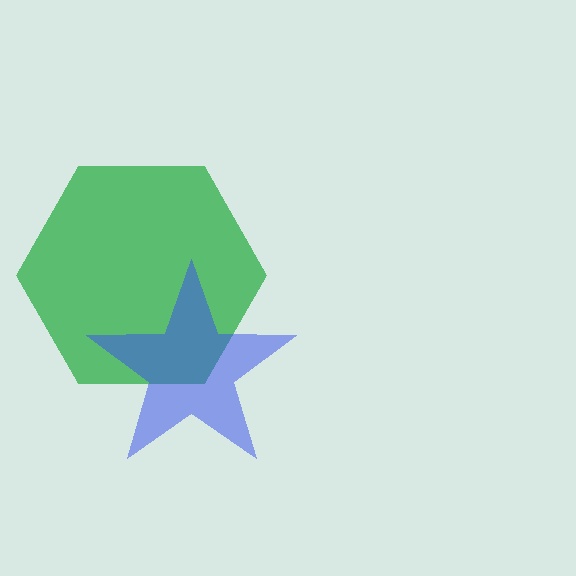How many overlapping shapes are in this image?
There are 2 overlapping shapes in the image.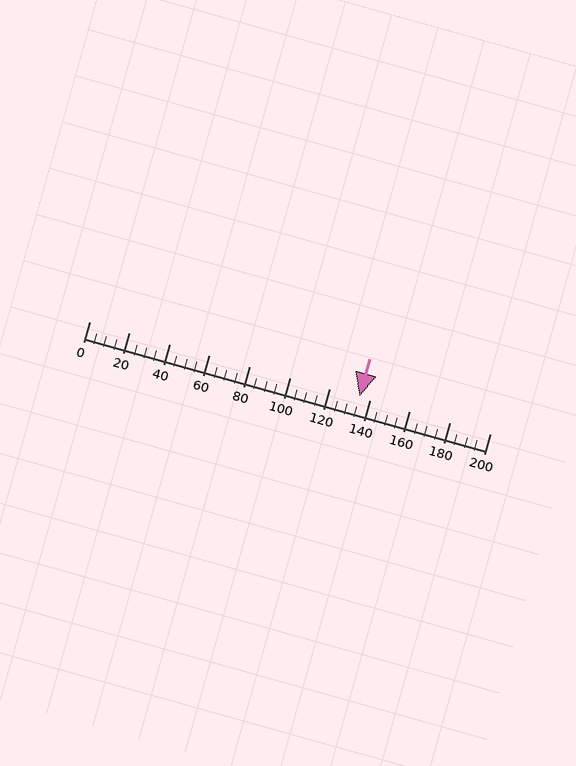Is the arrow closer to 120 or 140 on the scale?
The arrow is closer to 140.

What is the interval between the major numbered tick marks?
The major tick marks are spaced 20 units apart.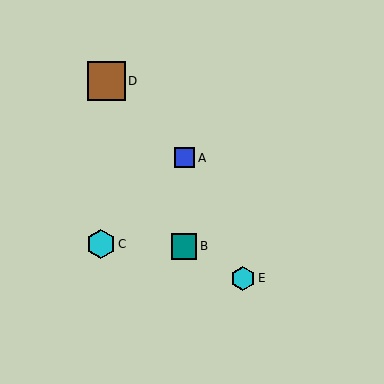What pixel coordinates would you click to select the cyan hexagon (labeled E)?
Click at (243, 278) to select the cyan hexagon E.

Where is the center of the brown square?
The center of the brown square is at (106, 81).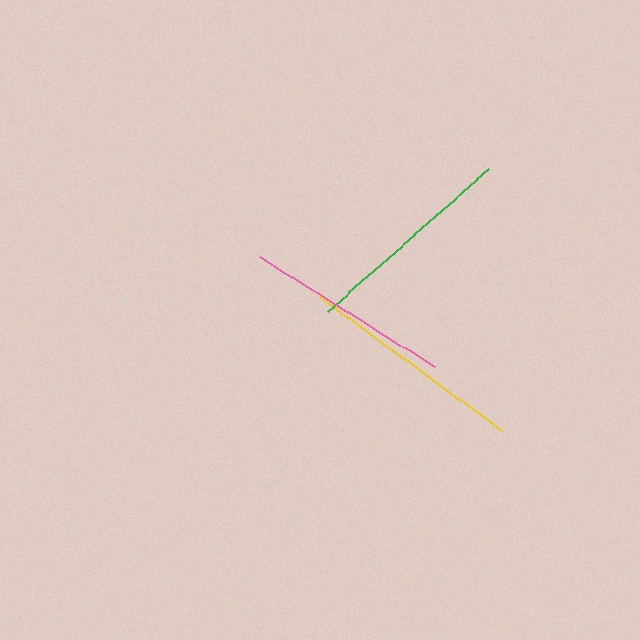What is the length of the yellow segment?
The yellow segment is approximately 227 pixels long.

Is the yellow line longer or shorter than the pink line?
The yellow line is longer than the pink line.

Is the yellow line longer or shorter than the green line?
The yellow line is longer than the green line.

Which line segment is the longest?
The yellow line is the longest at approximately 227 pixels.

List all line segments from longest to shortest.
From longest to shortest: yellow, green, pink.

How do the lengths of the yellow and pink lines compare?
The yellow and pink lines are approximately the same length.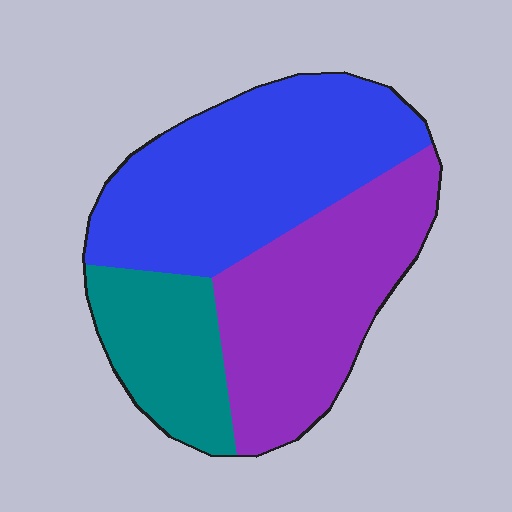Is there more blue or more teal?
Blue.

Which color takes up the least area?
Teal, at roughly 20%.